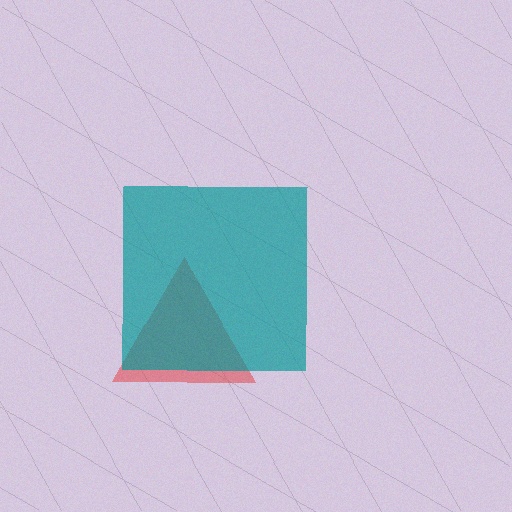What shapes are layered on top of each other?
The layered shapes are: a red triangle, a teal square.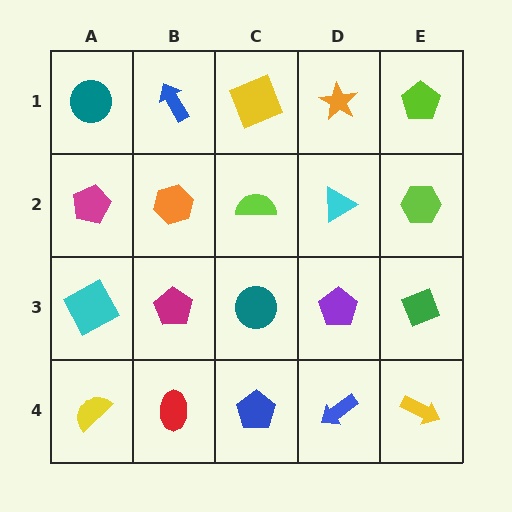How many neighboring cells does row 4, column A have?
2.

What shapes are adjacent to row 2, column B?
A blue arrow (row 1, column B), a magenta pentagon (row 3, column B), a magenta pentagon (row 2, column A), a lime semicircle (row 2, column C).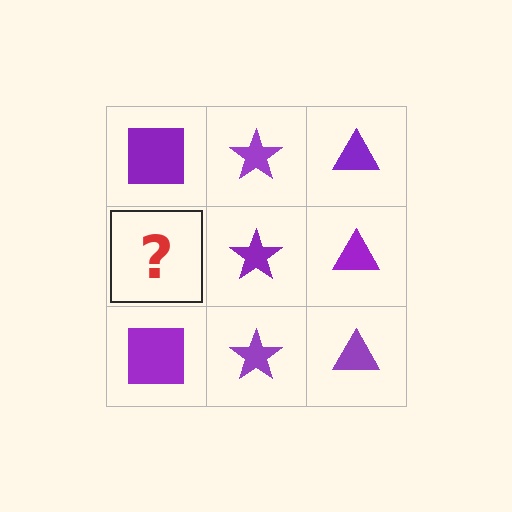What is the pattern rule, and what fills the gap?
The rule is that each column has a consistent shape. The gap should be filled with a purple square.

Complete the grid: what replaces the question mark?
The question mark should be replaced with a purple square.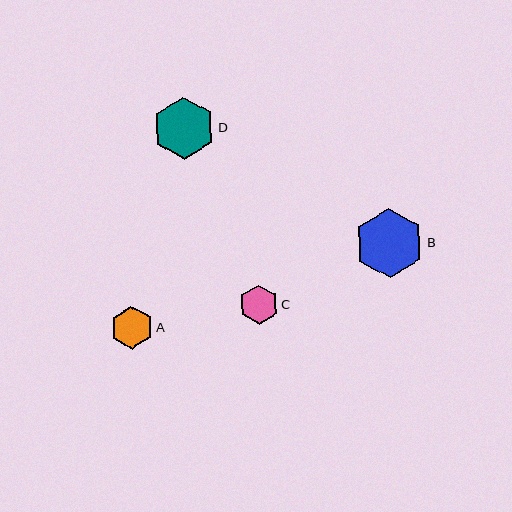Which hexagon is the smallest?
Hexagon C is the smallest with a size of approximately 39 pixels.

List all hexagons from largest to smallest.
From largest to smallest: B, D, A, C.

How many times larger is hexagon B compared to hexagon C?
Hexagon B is approximately 1.8 times the size of hexagon C.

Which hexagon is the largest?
Hexagon B is the largest with a size of approximately 70 pixels.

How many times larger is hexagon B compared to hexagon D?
Hexagon B is approximately 1.1 times the size of hexagon D.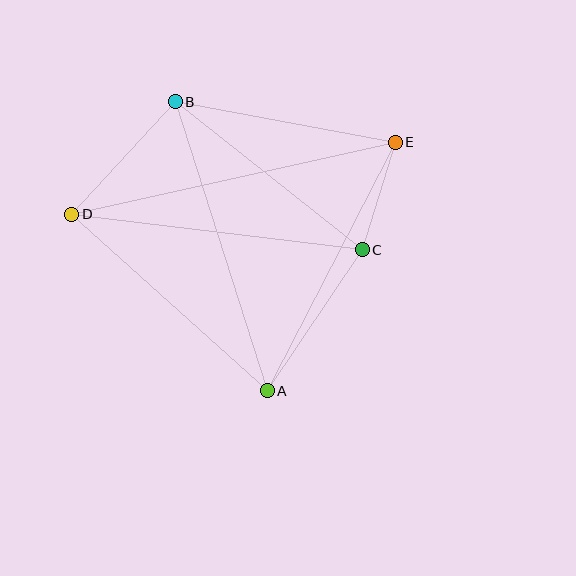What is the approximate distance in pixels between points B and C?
The distance between B and C is approximately 238 pixels.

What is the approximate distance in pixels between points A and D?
The distance between A and D is approximately 263 pixels.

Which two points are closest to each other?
Points C and E are closest to each other.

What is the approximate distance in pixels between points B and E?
The distance between B and E is approximately 224 pixels.